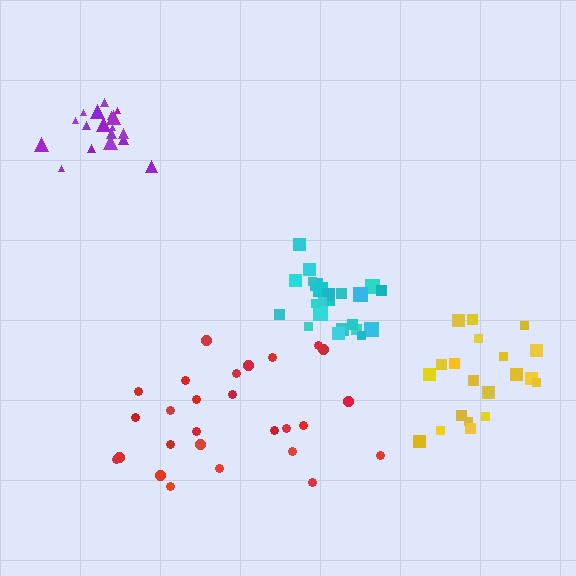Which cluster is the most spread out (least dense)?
Red.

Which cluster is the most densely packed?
Cyan.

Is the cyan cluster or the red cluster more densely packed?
Cyan.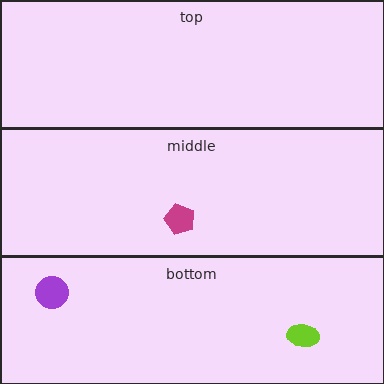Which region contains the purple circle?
The bottom region.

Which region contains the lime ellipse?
The bottom region.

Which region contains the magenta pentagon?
The middle region.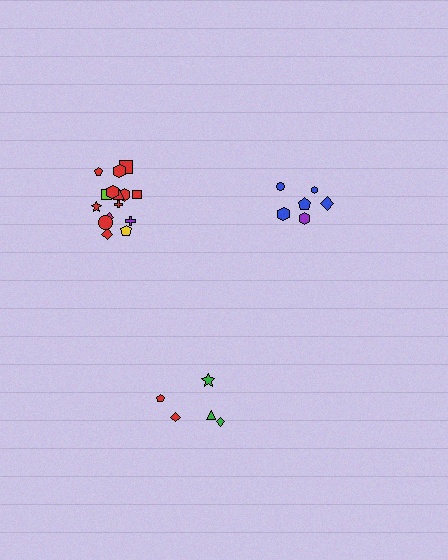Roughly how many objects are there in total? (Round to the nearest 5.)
Roughly 25 objects in total.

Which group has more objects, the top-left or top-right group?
The top-left group.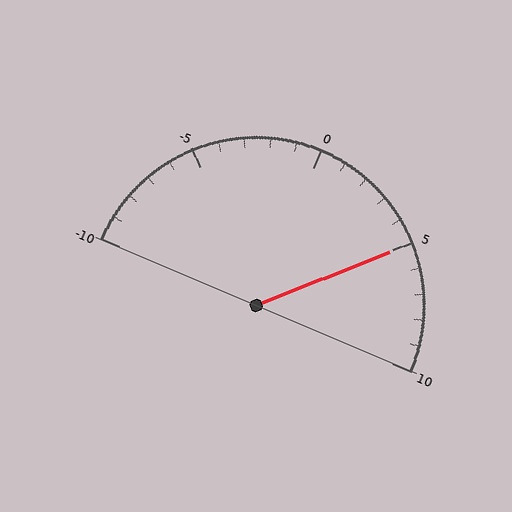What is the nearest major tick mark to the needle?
The nearest major tick mark is 5.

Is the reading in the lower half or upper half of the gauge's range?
The reading is in the upper half of the range (-10 to 10).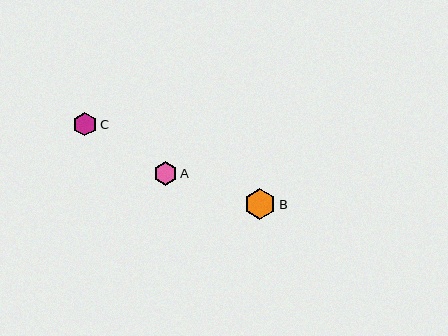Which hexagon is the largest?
Hexagon B is the largest with a size of approximately 31 pixels.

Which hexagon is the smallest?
Hexagon C is the smallest with a size of approximately 23 pixels.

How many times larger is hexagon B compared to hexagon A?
Hexagon B is approximately 1.3 times the size of hexagon A.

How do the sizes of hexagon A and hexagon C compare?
Hexagon A and hexagon C are approximately the same size.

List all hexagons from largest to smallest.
From largest to smallest: B, A, C.